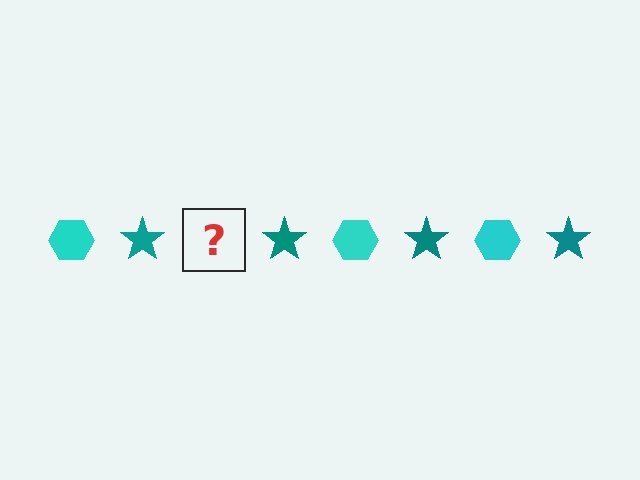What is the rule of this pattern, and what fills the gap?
The rule is that the pattern alternates between cyan hexagon and teal star. The gap should be filled with a cyan hexagon.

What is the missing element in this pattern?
The missing element is a cyan hexagon.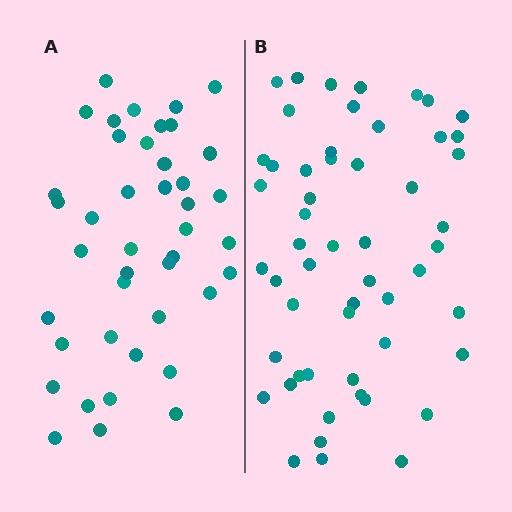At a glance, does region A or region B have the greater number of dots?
Region B (the right region) has more dots.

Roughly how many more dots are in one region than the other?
Region B has roughly 12 or so more dots than region A.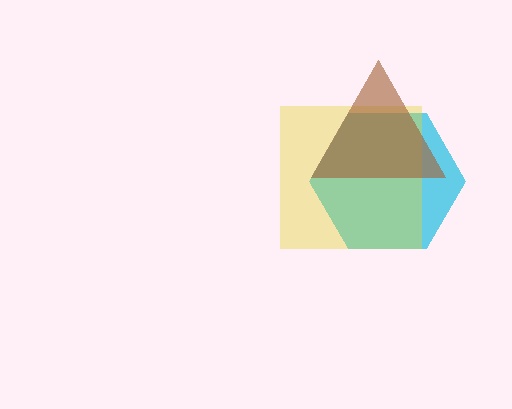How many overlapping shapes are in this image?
There are 3 overlapping shapes in the image.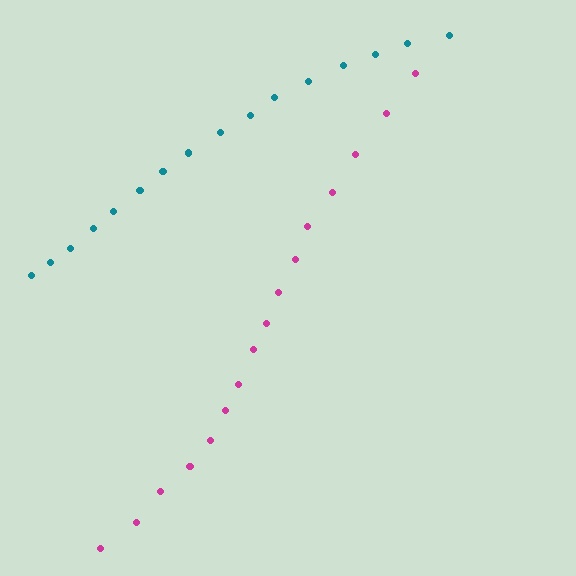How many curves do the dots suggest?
There are 2 distinct paths.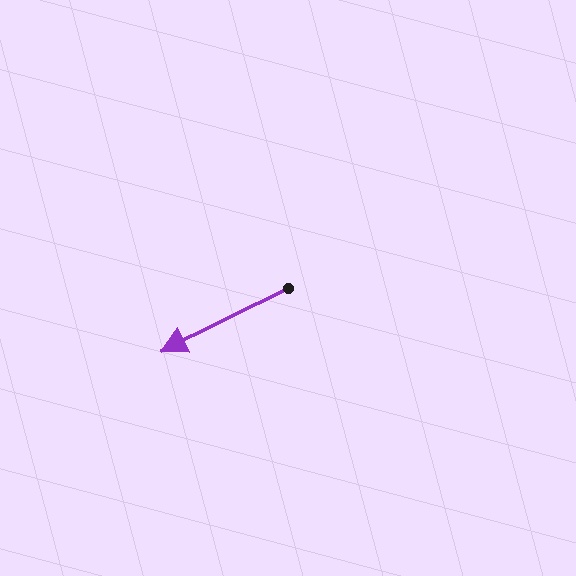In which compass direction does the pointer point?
Southwest.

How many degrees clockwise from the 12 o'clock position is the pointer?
Approximately 244 degrees.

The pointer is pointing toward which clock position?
Roughly 8 o'clock.